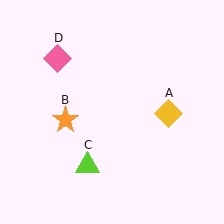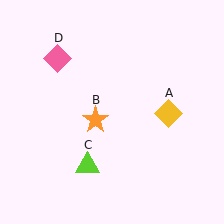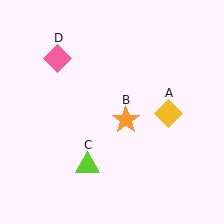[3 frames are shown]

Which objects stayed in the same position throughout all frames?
Yellow diamond (object A) and lime triangle (object C) and pink diamond (object D) remained stationary.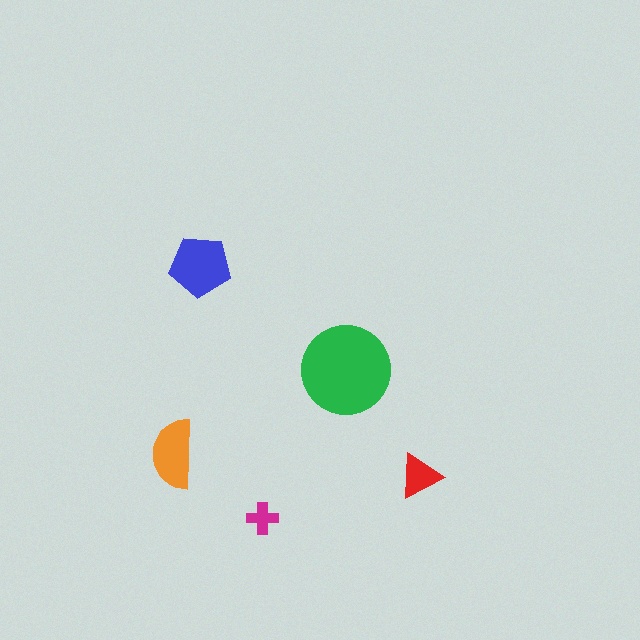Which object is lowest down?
The magenta cross is bottommost.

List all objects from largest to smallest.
The green circle, the blue pentagon, the orange semicircle, the red triangle, the magenta cross.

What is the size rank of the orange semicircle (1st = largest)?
3rd.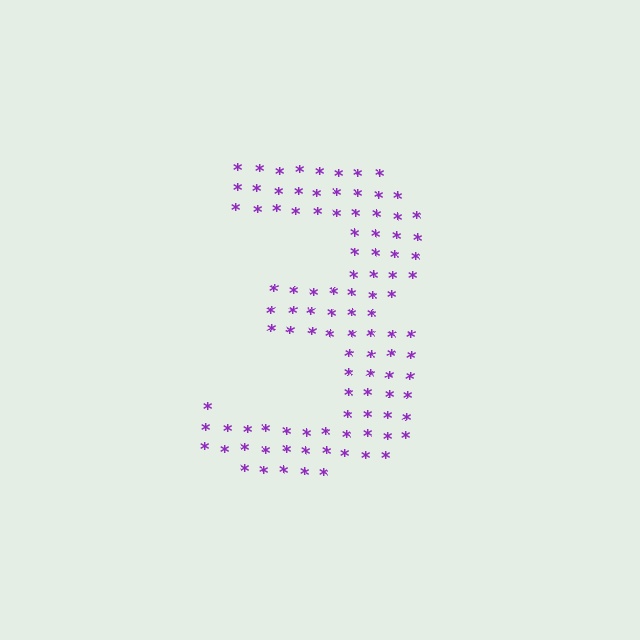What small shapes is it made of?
It is made of small asterisks.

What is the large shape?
The large shape is the digit 3.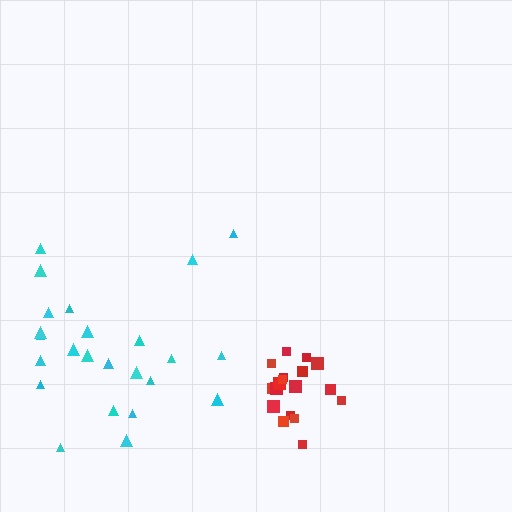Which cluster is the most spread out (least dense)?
Cyan.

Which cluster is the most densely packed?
Red.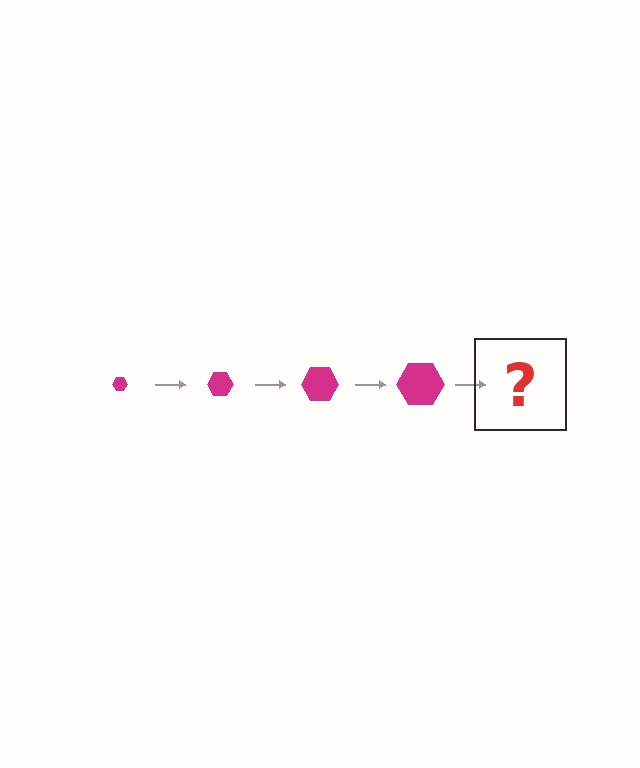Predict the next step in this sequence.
The next step is a magenta hexagon, larger than the previous one.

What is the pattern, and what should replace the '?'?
The pattern is that the hexagon gets progressively larger each step. The '?' should be a magenta hexagon, larger than the previous one.